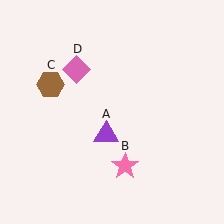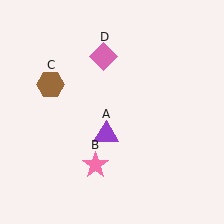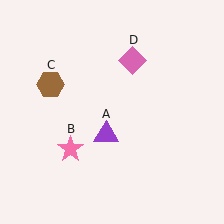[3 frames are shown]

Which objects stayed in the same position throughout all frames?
Purple triangle (object A) and brown hexagon (object C) remained stationary.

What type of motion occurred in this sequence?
The pink star (object B), pink diamond (object D) rotated clockwise around the center of the scene.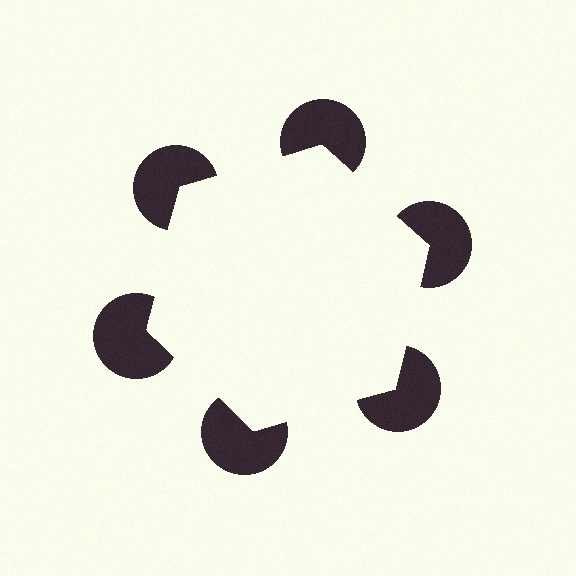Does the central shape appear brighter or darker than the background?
It typically appears slightly brighter than the background, even though no actual brightness change is drawn.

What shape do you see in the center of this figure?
An illusory hexagon — its edges are inferred from the aligned wedge cuts in the pac-man discs, not physically drawn.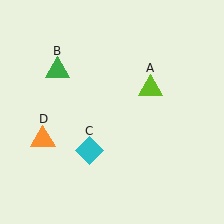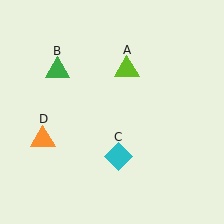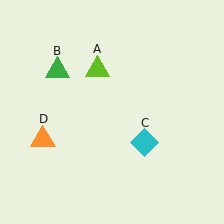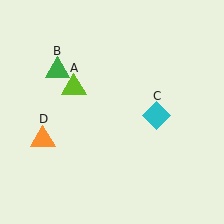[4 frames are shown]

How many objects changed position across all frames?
2 objects changed position: lime triangle (object A), cyan diamond (object C).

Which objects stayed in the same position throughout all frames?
Green triangle (object B) and orange triangle (object D) remained stationary.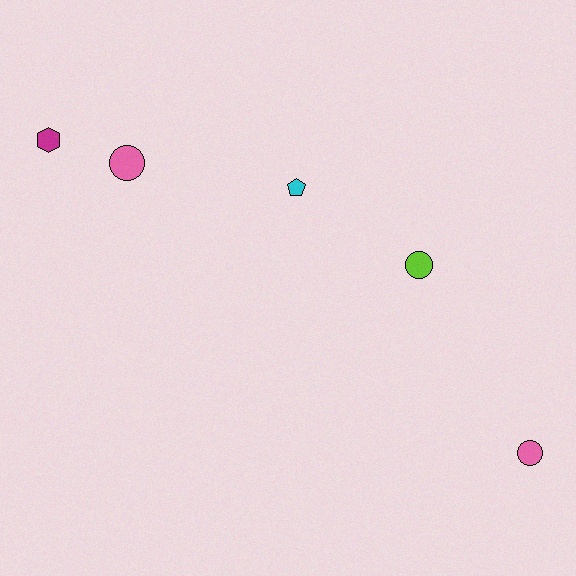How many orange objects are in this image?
There are no orange objects.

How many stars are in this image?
There are no stars.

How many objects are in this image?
There are 5 objects.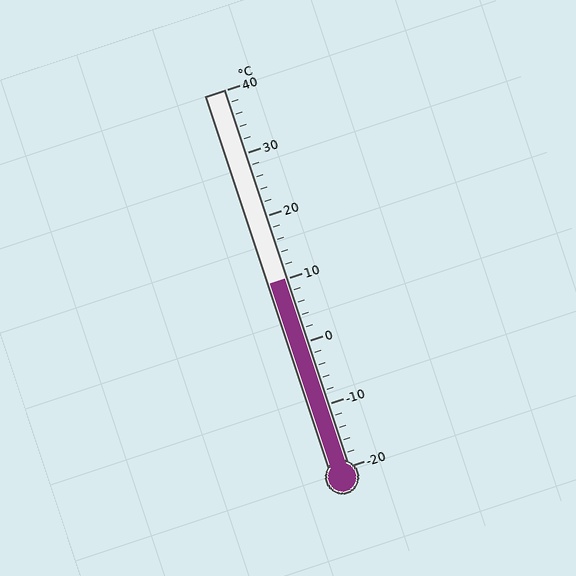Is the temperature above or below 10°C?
The temperature is at 10°C.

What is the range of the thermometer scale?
The thermometer scale ranges from -20°C to 40°C.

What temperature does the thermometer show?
The thermometer shows approximately 10°C.